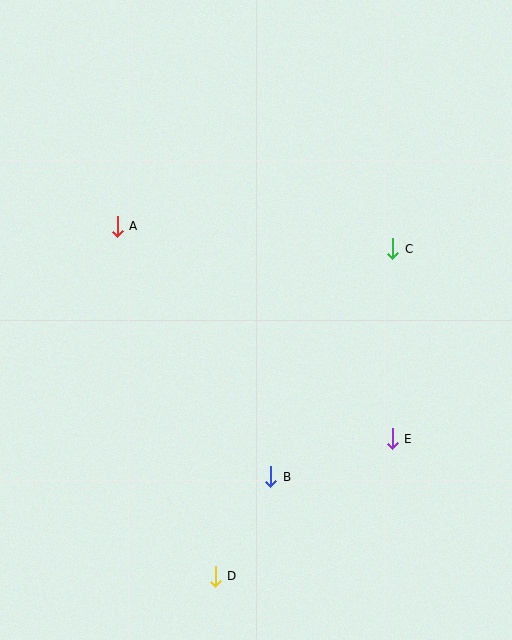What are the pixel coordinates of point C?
Point C is at (393, 249).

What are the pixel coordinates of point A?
Point A is at (117, 226).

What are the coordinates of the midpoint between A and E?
The midpoint between A and E is at (255, 332).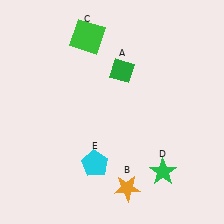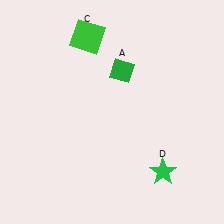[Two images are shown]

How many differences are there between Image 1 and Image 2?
There are 2 differences between the two images.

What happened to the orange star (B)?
The orange star (B) was removed in Image 2. It was in the bottom-right area of Image 1.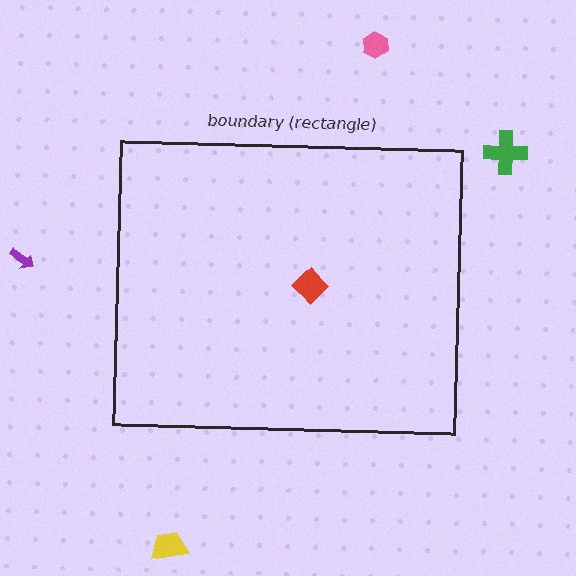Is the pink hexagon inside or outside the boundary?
Outside.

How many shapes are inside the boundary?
1 inside, 4 outside.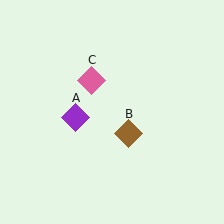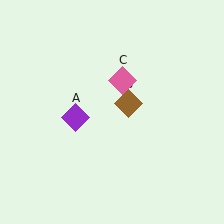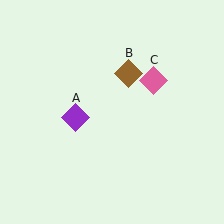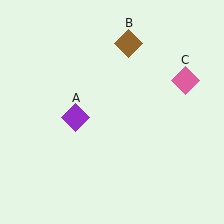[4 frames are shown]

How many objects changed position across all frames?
2 objects changed position: brown diamond (object B), pink diamond (object C).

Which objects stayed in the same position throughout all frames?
Purple diamond (object A) remained stationary.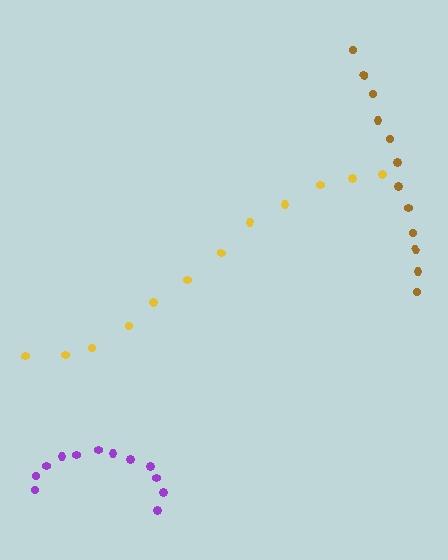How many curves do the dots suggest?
There are 3 distinct paths.